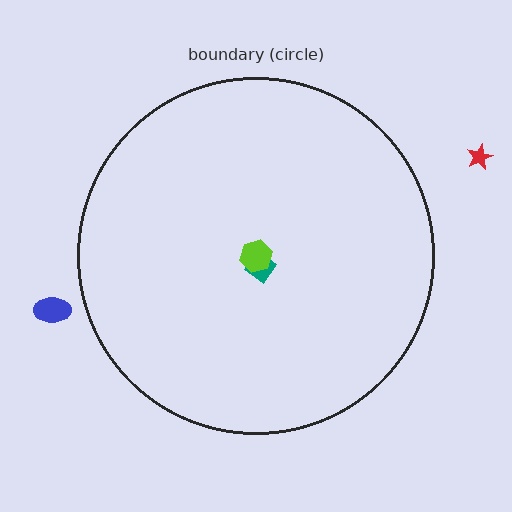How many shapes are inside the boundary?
3 inside, 2 outside.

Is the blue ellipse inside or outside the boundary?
Outside.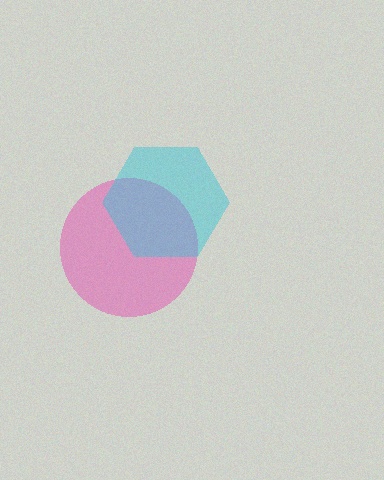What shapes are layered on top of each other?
The layered shapes are: a pink circle, a cyan hexagon.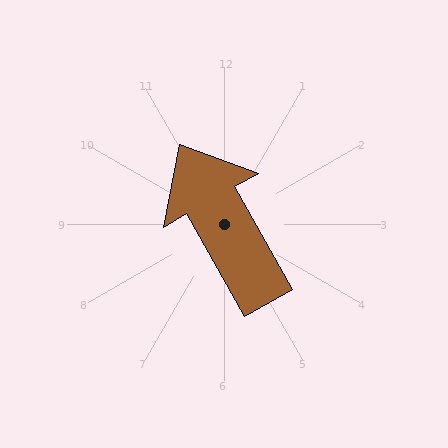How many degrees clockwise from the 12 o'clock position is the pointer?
Approximately 331 degrees.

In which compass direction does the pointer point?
Northwest.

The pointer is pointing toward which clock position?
Roughly 11 o'clock.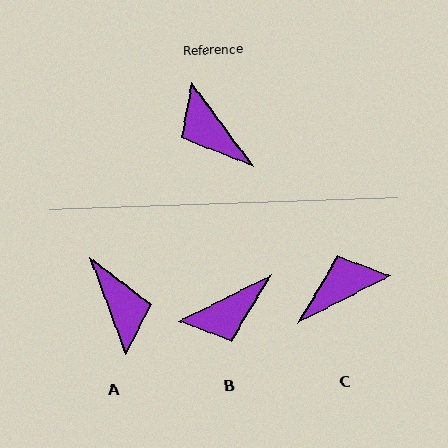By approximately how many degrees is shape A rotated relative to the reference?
Approximately 164 degrees counter-clockwise.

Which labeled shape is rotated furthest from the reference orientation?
A, about 164 degrees away.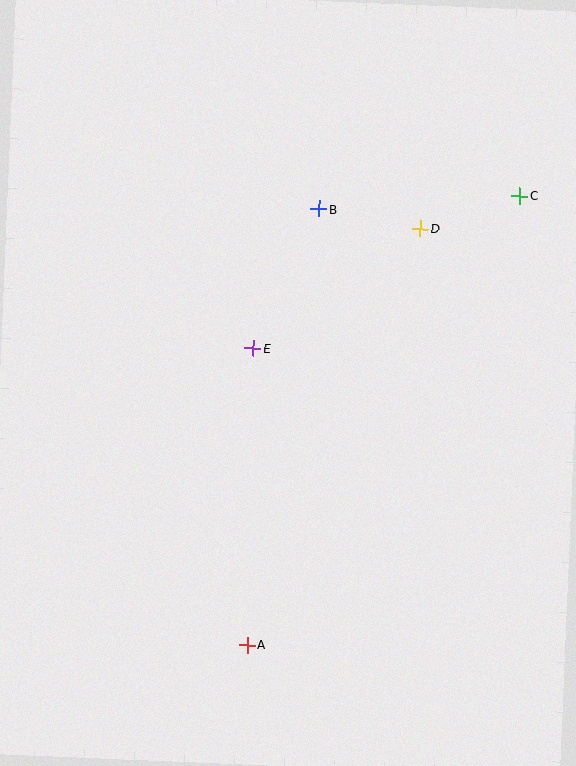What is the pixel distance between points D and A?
The distance between D and A is 450 pixels.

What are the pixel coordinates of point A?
Point A is at (247, 645).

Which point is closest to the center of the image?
Point E at (253, 348) is closest to the center.